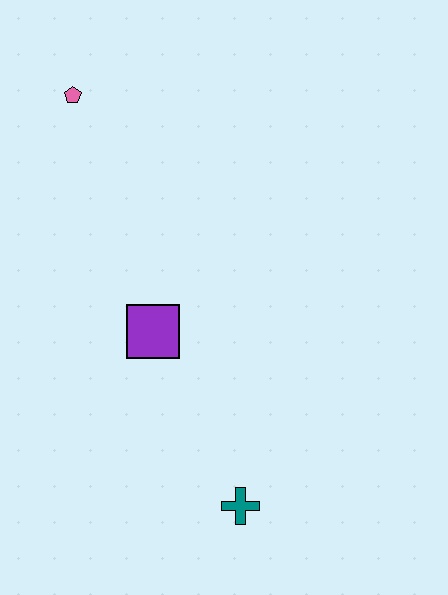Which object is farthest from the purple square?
The pink pentagon is farthest from the purple square.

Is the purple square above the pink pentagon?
No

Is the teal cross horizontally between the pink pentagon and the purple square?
No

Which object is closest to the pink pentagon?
The purple square is closest to the pink pentagon.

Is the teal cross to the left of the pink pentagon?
No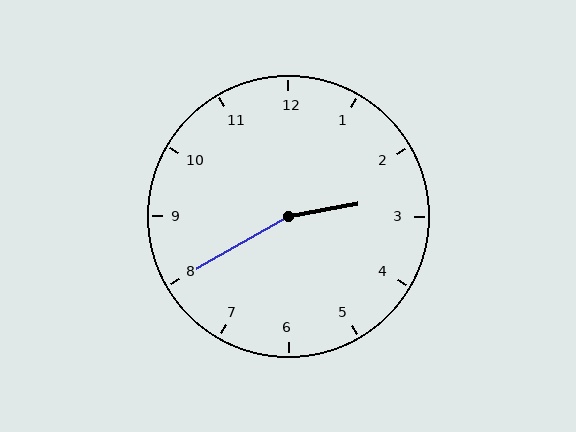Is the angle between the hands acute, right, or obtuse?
It is obtuse.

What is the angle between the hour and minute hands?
Approximately 160 degrees.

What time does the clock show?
2:40.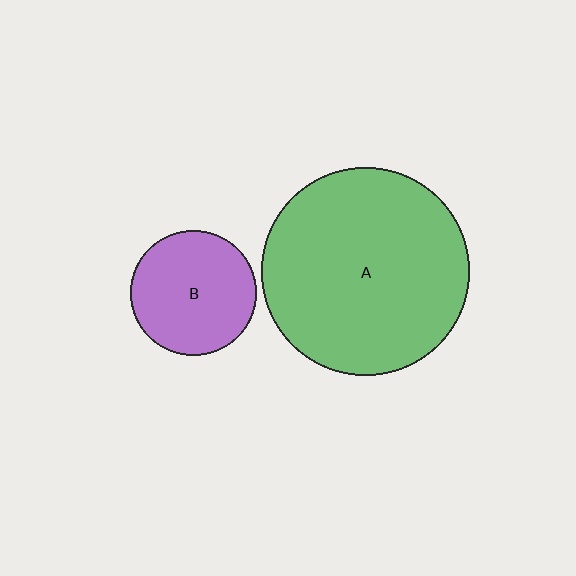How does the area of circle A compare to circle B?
Approximately 2.8 times.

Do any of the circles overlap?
No, none of the circles overlap.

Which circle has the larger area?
Circle A (green).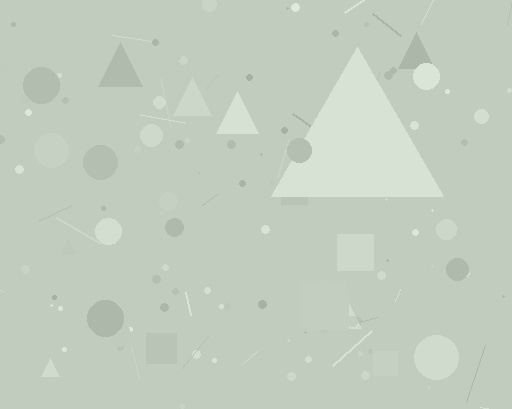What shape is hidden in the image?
A triangle is hidden in the image.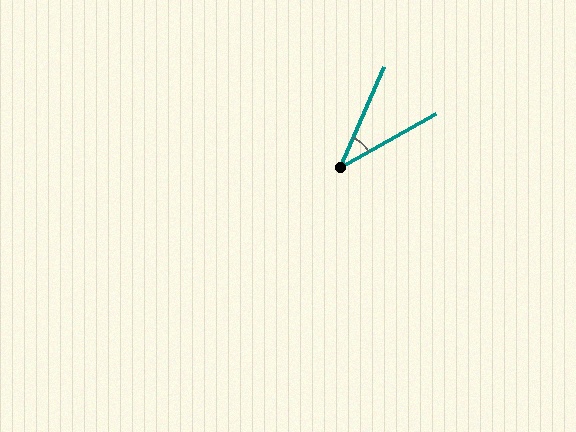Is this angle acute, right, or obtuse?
It is acute.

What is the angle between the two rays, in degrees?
Approximately 37 degrees.